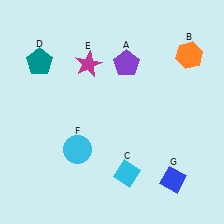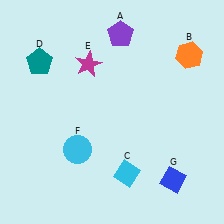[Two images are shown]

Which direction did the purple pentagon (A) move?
The purple pentagon (A) moved up.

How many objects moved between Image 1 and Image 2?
1 object moved between the two images.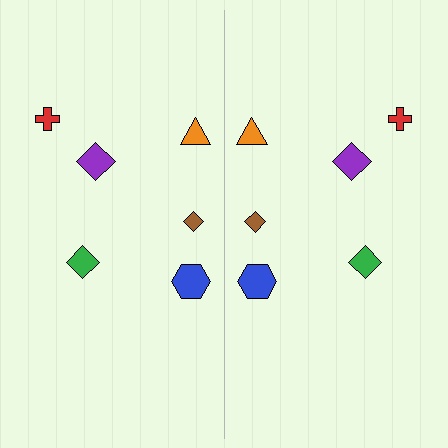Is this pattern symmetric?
Yes, this pattern has bilateral (reflection) symmetry.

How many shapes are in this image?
There are 12 shapes in this image.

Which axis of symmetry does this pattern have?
The pattern has a vertical axis of symmetry running through the center of the image.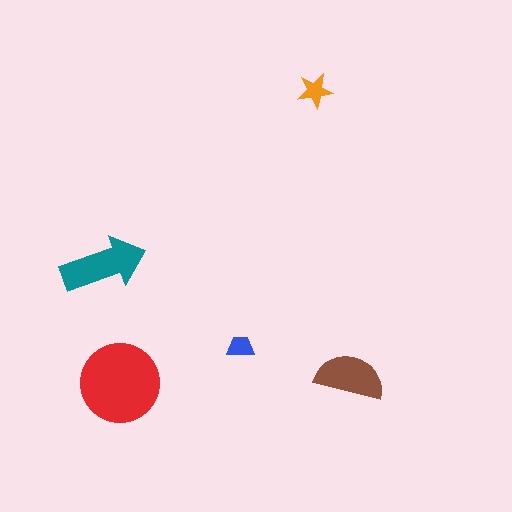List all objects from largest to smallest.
The red circle, the teal arrow, the brown semicircle, the orange star, the blue trapezoid.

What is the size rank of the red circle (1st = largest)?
1st.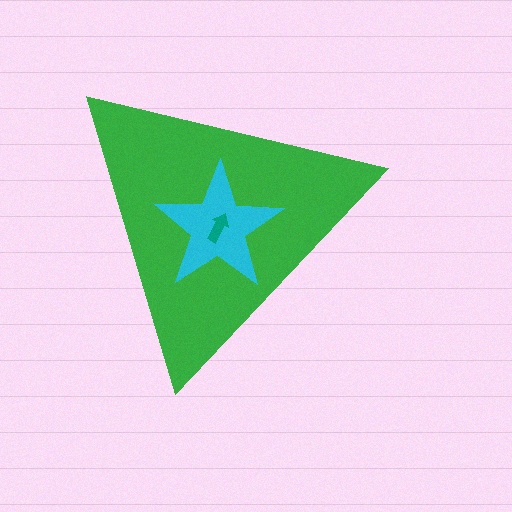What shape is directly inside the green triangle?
The cyan star.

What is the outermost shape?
The green triangle.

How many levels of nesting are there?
3.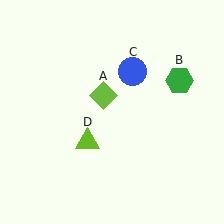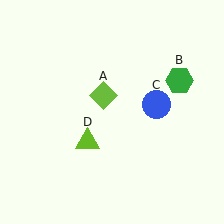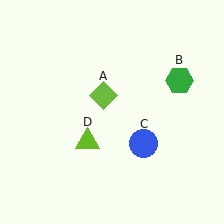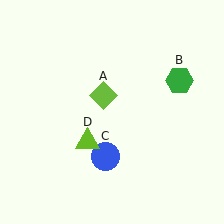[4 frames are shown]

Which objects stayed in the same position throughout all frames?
Lime diamond (object A) and green hexagon (object B) and lime triangle (object D) remained stationary.